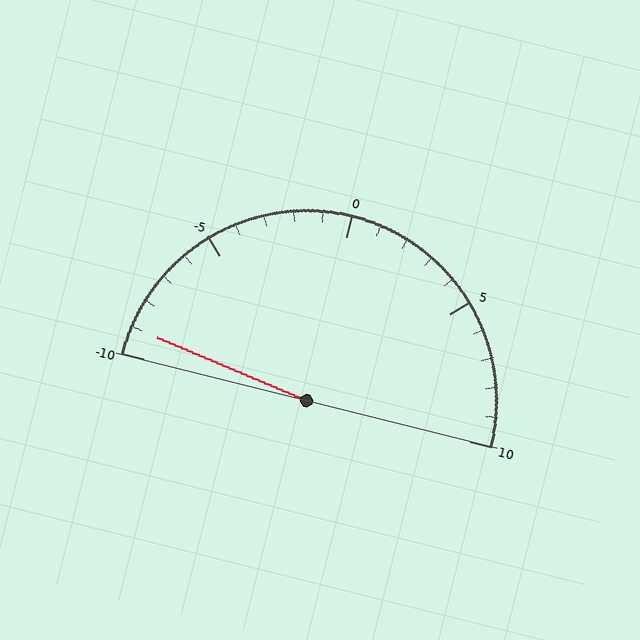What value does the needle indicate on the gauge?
The needle indicates approximately -9.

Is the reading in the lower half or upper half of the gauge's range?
The reading is in the lower half of the range (-10 to 10).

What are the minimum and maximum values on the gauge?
The gauge ranges from -10 to 10.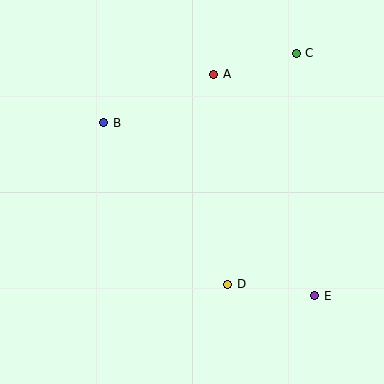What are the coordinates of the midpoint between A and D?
The midpoint between A and D is at (221, 179).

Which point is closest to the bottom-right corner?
Point E is closest to the bottom-right corner.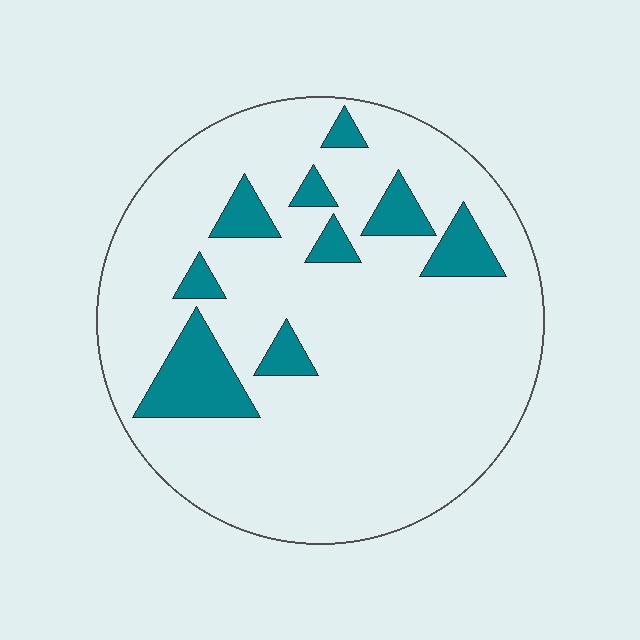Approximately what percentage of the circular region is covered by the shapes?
Approximately 15%.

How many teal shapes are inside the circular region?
9.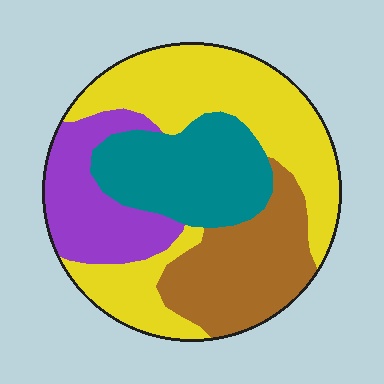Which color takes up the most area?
Yellow, at roughly 40%.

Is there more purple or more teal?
Teal.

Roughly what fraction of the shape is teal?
Teal takes up about one fifth (1/5) of the shape.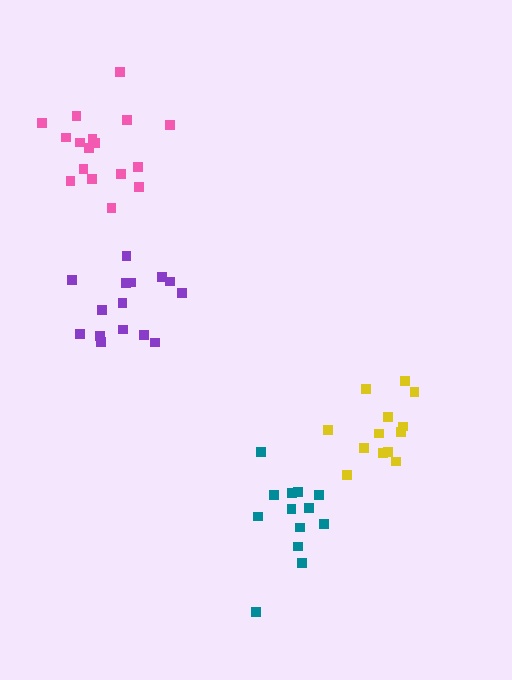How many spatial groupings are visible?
There are 4 spatial groupings.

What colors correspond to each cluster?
The clusters are colored: teal, purple, pink, yellow.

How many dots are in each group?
Group 1: 13 dots, Group 2: 15 dots, Group 3: 17 dots, Group 4: 13 dots (58 total).